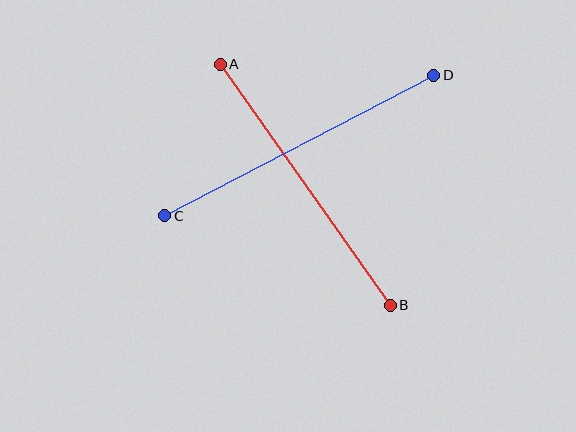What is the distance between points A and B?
The distance is approximately 295 pixels.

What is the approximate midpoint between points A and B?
The midpoint is at approximately (305, 185) pixels.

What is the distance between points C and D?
The distance is approximately 304 pixels.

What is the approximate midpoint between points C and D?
The midpoint is at approximately (299, 146) pixels.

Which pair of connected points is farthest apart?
Points C and D are farthest apart.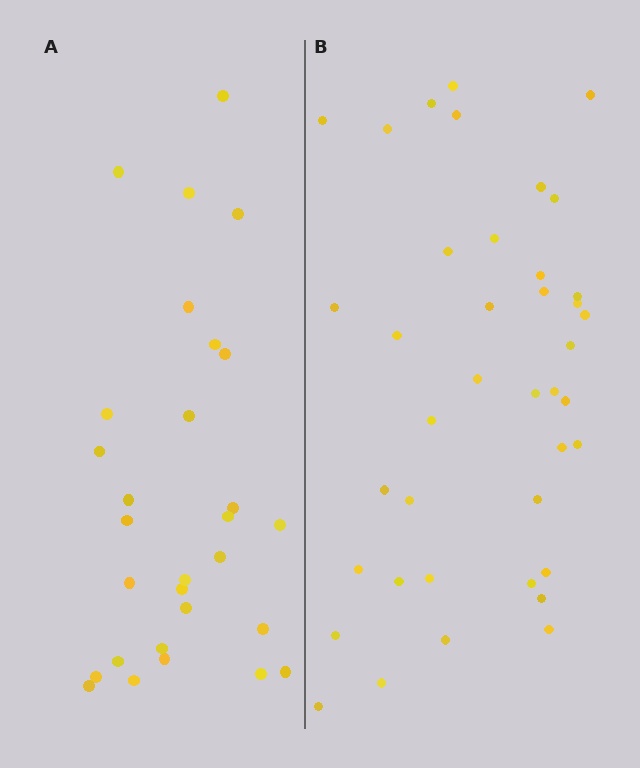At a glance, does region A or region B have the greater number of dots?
Region B (the right region) has more dots.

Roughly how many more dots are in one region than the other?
Region B has roughly 12 or so more dots than region A.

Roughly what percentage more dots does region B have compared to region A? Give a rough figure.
About 40% more.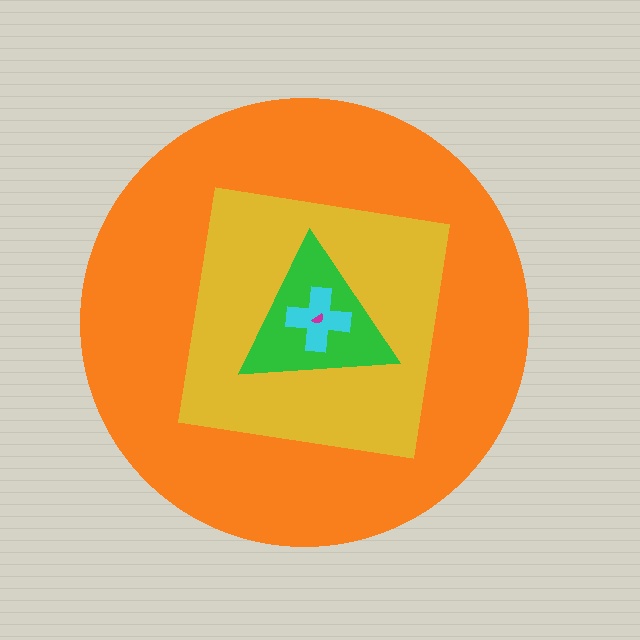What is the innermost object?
The magenta semicircle.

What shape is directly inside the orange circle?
The yellow square.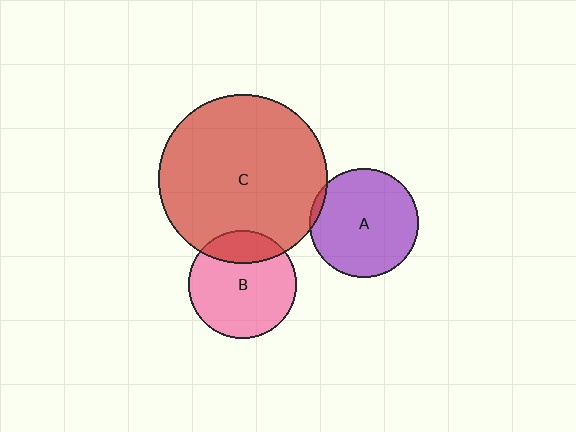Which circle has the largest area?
Circle C (red).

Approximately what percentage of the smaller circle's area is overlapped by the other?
Approximately 20%.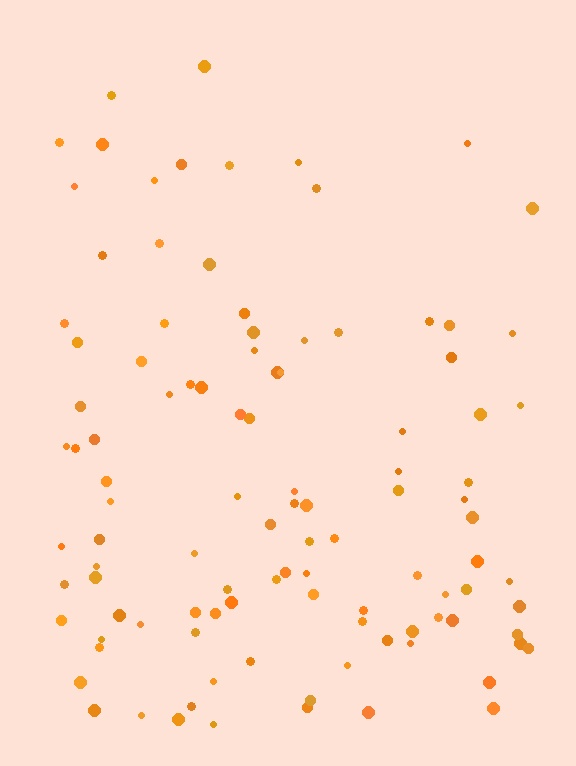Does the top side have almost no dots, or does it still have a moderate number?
Still a moderate number, just noticeably fewer than the bottom.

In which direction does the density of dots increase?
From top to bottom, with the bottom side densest.